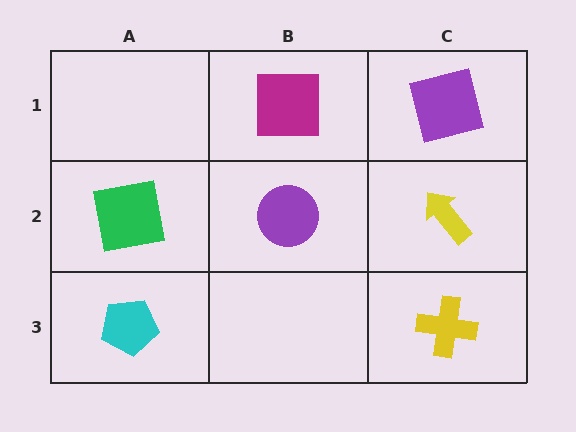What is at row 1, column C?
A purple square.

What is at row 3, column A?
A cyan pentagon.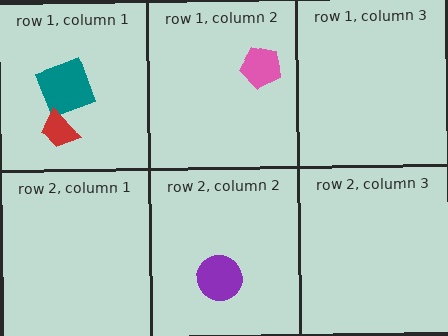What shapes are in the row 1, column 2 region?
The pink pentagon.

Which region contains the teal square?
The row 1, column 1 region.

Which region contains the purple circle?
The row 2, column 2 region.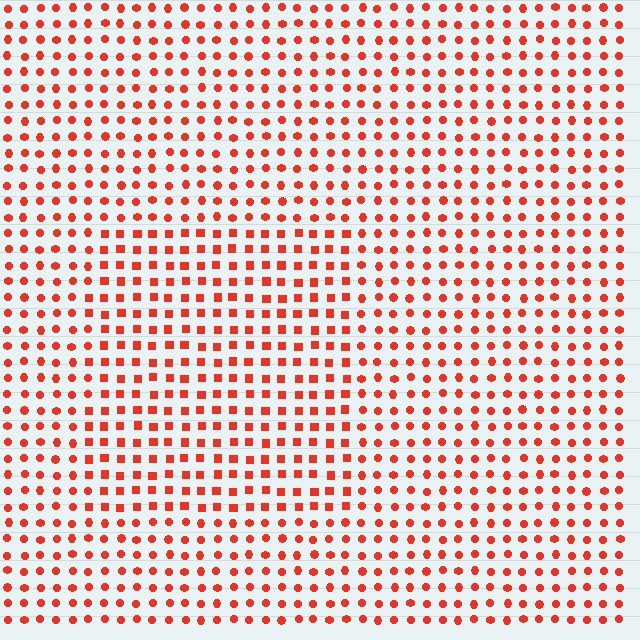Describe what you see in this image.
The image is filled with small red elements arranged in a uniform grid. A rectangle-shaped region contains squares, while the surrounding area contains circles. The boundary is defined purely by the change in element shape.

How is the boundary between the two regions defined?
The boundary is defined by a change in element shape: squares inside vs. circles outside. All elements share the same color and spacing.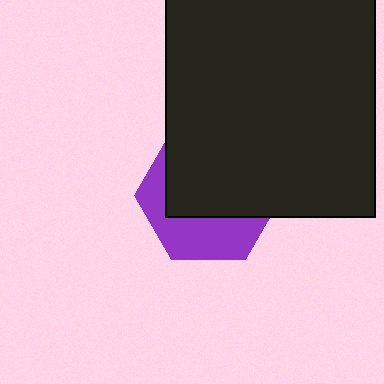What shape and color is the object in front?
The object in front is a black rectangle.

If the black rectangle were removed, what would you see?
You would see the complete purple hexagon.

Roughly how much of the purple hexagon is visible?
A small part of it is visible (roughly 39%).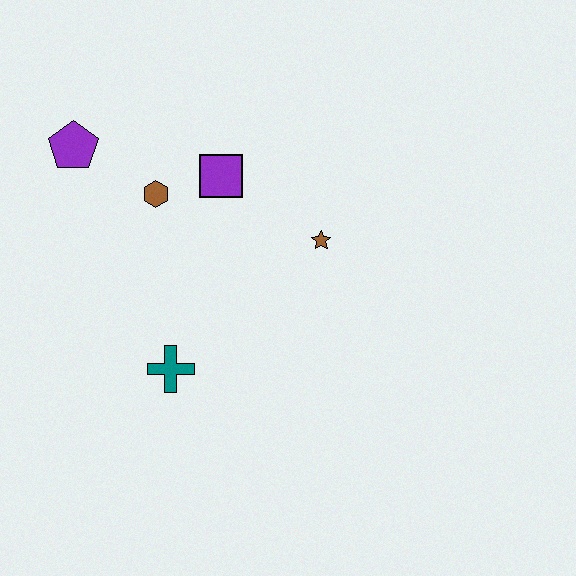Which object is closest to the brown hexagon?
The purple square is closest to the brown hexagon.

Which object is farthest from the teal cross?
The purple pentagon is farthest from the teal cross.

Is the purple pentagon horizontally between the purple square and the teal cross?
No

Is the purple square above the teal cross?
Yes